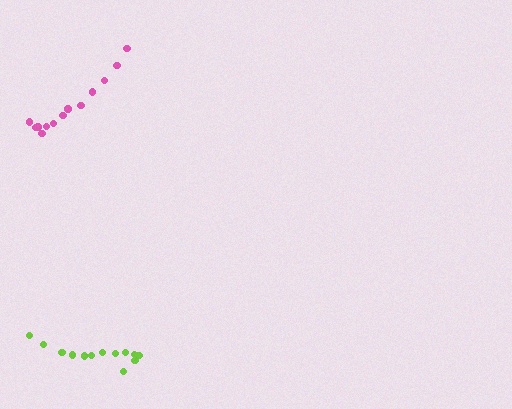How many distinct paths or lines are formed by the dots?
There are 2 distinct paths.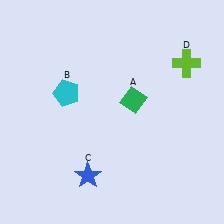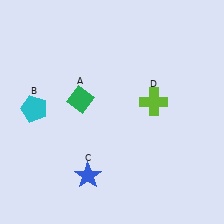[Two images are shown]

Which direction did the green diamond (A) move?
The green diamond (A) moved left.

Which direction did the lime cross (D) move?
The lime cross (D) moved down.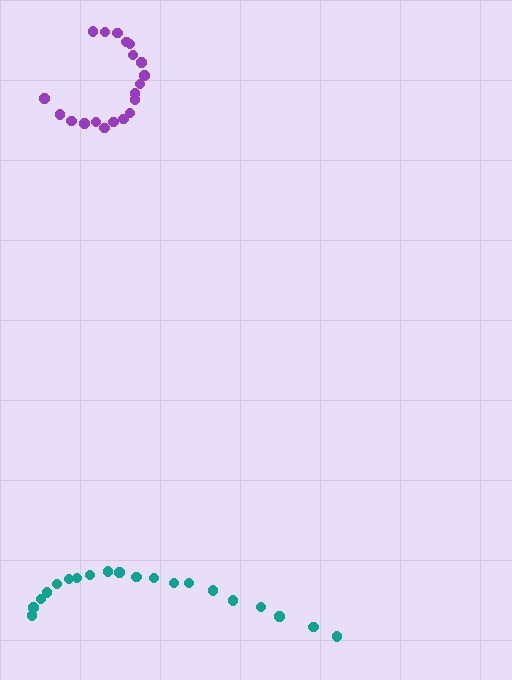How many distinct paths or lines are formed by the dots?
There are 2 distinct paths.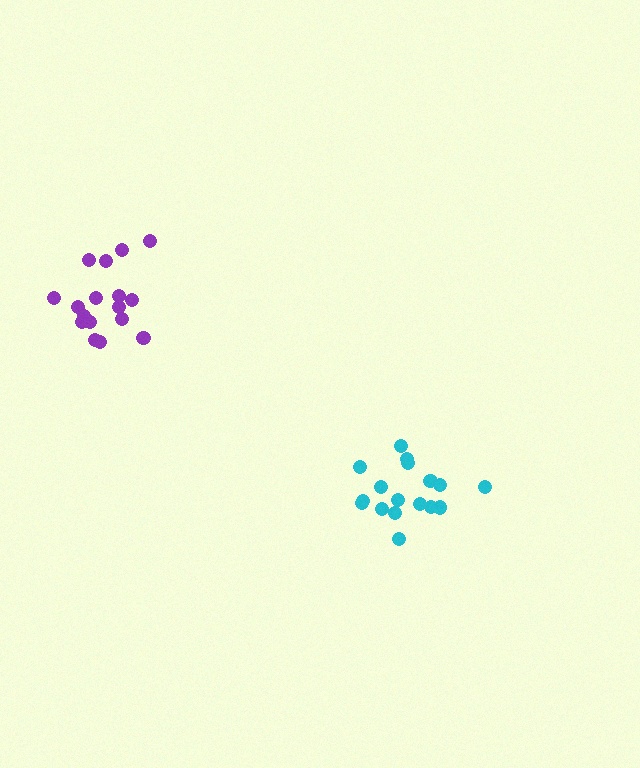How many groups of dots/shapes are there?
There are 2 groups.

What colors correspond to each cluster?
The clusters are colored: purple, cyan.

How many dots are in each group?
Group 1: 17 dots, Group 2: 17 dots (34 total).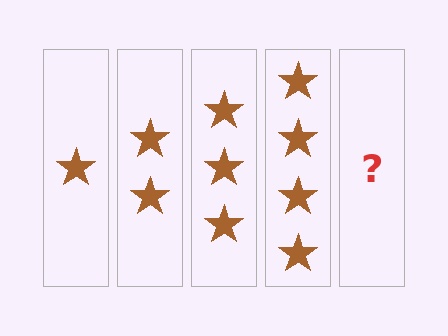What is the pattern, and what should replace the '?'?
The pattern is that each step adds one more star. The '?' should be 5 stars.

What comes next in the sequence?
The next element should be 5 stars.